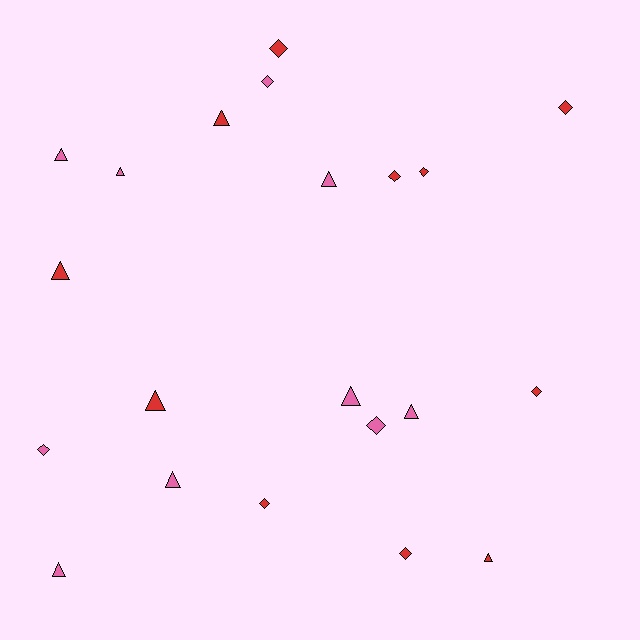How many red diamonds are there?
There are 7 red diamonds.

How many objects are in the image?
There are 21 objects.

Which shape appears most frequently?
Triangle, with 11 objects.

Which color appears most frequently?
Red, with 11 objects.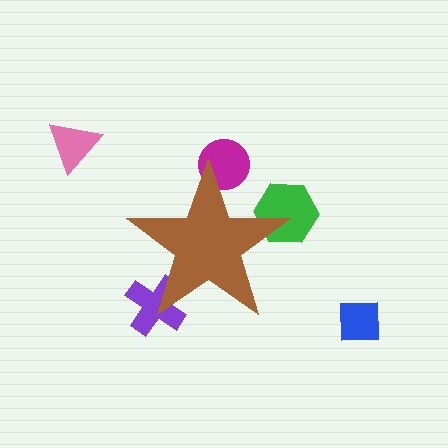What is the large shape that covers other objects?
A brown star.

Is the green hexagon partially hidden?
Yes, the green hexagon is partially hidden behind the brown star.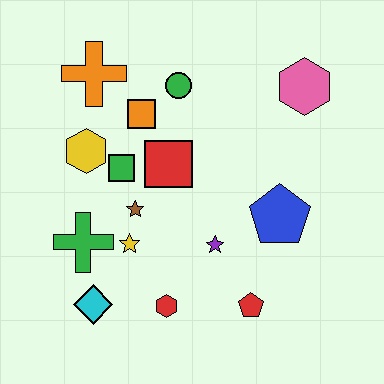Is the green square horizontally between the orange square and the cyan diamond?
Yes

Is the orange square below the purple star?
No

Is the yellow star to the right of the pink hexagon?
No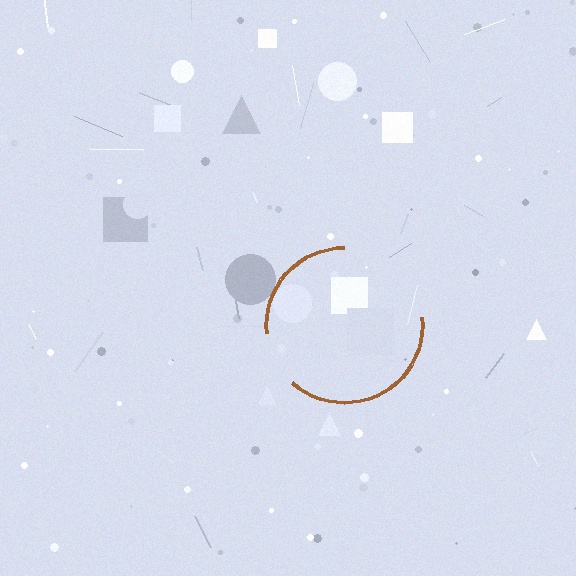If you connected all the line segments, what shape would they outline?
They would outline a circle.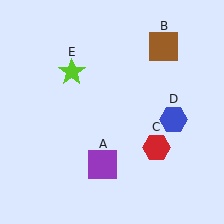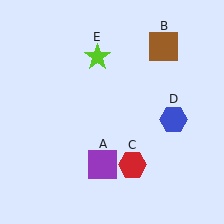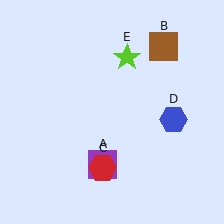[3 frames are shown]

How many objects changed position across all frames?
2 objects changed position: red hexagon (object C), lime star (object E).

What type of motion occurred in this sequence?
The red hexagon (object C), lime star (object E) rotated clockwise around the center of the scene.